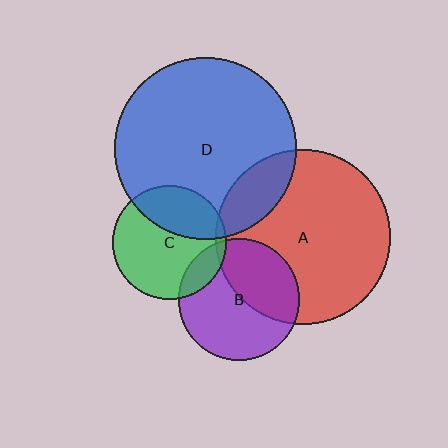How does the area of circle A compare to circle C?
Approximately 2.4 times.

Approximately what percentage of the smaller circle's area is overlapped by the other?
Approximately 5%.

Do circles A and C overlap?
Yes.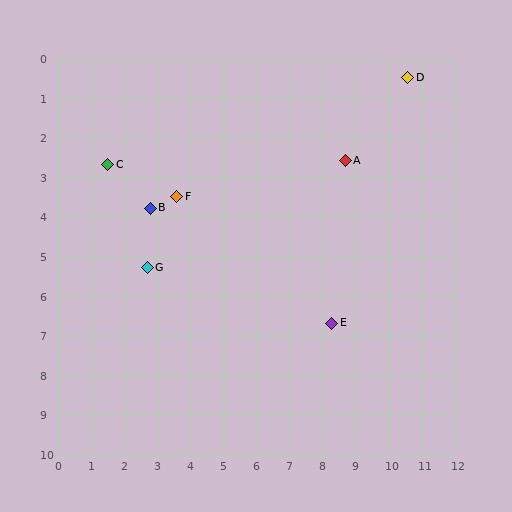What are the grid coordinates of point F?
Point F is at approximately (3.6, 3.5).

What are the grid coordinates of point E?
Point E is at approximately (8.3, 6.7).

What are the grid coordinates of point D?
Point D is at approximately (10.6, 0.5).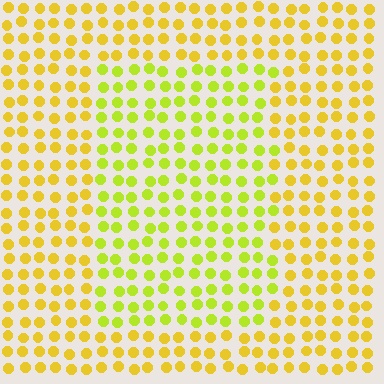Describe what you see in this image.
The image is filled with small yellow elements in a uniform arrangement. A rectangle-shaped region is visible where the elements are tinted to a slightly different hue, forming a subtle color boundary.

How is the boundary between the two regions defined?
The boundary is defined purely by a slight shift in hue (about 28 degrees). Spacing, size, and orientation are identical on both sides.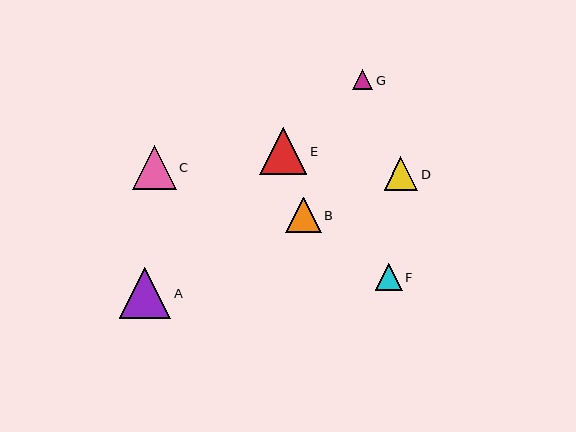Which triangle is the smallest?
Triangle G is the smallest with a size of approximately 20 pixels.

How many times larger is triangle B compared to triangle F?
Triangle B is approximately 1.3 times the size of triangle F.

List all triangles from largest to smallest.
From largest to smallest: A, E, C, B, D, F, G.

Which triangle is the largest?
Triangle A is the largest with a size of approximately 52 pixels.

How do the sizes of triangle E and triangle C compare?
Triangle E and triangle C are approximately the same size.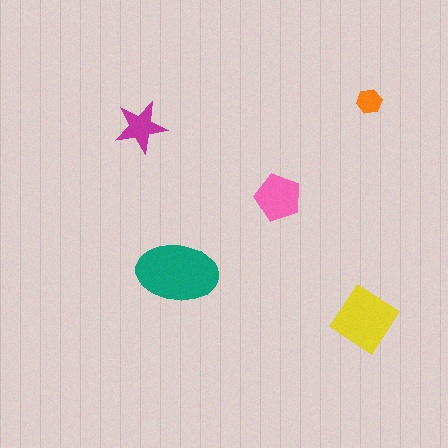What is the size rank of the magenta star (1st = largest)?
4th.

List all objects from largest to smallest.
The teal ellipse, the yellow diamond, the pink pentagon, the magenta star, the orange hexagon.